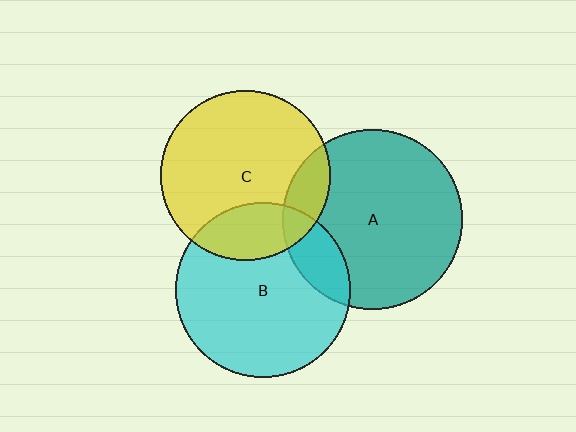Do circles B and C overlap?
Yes.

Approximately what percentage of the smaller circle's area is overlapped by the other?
Approximately 25%.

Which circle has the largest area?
Circle A (teal).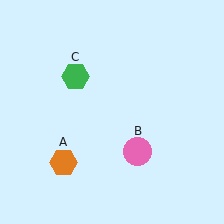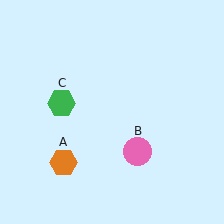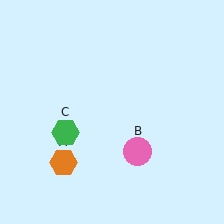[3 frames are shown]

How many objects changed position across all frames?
1 object changed position: green hexagon (object C).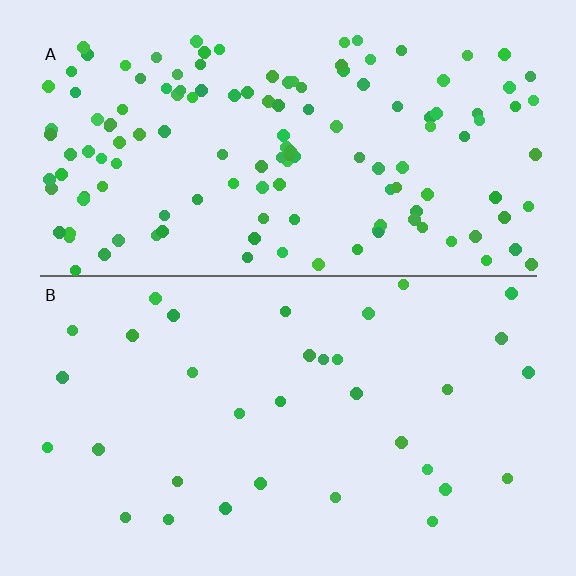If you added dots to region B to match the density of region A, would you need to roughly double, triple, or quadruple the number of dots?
Approximately quadruple.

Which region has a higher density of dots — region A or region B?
A (the top).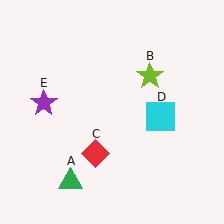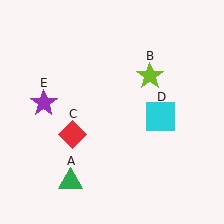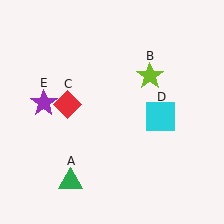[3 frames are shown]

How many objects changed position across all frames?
1 object changed position: red diamond (object C).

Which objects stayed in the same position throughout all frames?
Green triangle (object A) and lime star (object B) and cyan square (object D) and purple star (object E) remained stationary.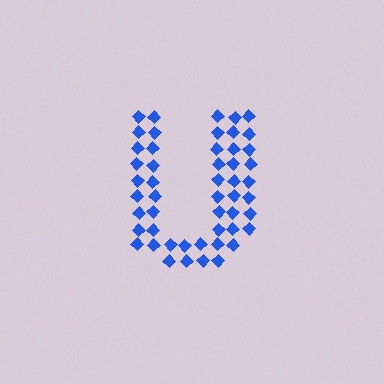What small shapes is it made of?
It is made of small diamonds.